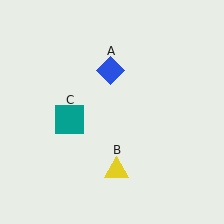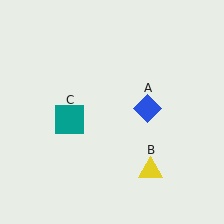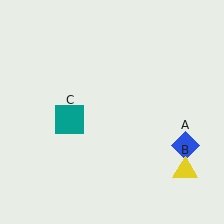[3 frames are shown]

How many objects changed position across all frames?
2 objects changed position: blue diamond (object A), yellow triangle (object B).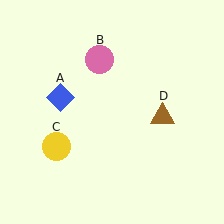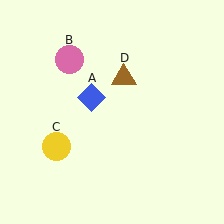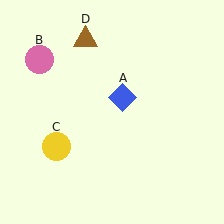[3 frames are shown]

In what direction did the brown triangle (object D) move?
The brown triangle (object D) moved up and to the left.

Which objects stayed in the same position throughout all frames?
Yellow circle (object C) remained stationary.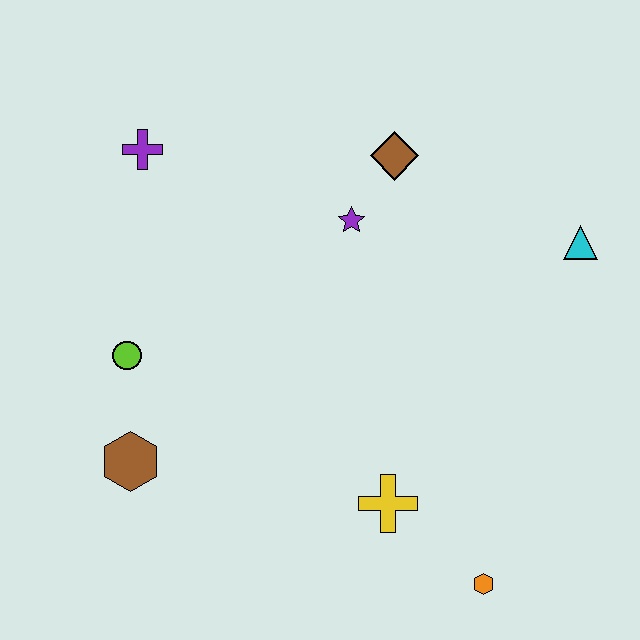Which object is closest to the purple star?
The brown diamond is closest to the purple star.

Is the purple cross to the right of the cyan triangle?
No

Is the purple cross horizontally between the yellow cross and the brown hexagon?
Yes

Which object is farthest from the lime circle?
The cyan triangle is farthest from the lime circle.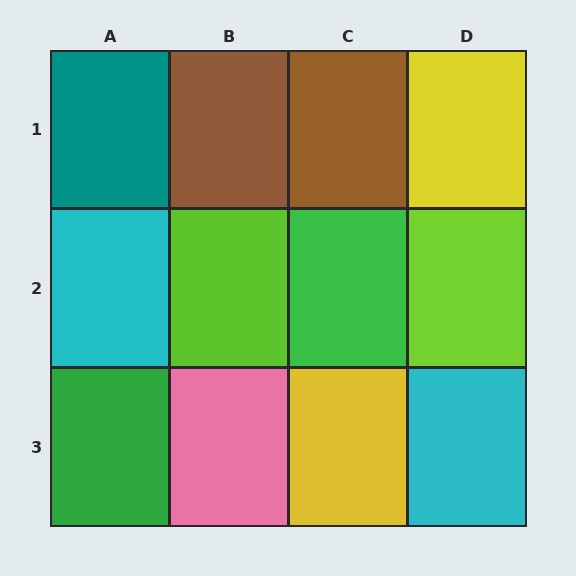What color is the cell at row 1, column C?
Brown.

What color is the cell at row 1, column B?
Brown.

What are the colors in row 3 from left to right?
Green, pink, yellow, cyan.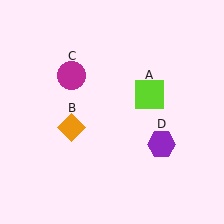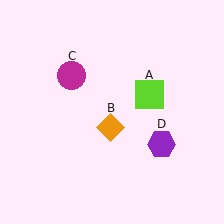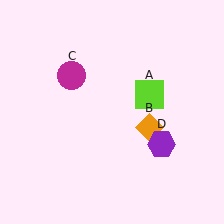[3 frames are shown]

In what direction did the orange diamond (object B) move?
The orange diamond (object B) moved right.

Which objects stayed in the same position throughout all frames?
Lime square (object A) and magenta circle (object C) and purple hexagon (object D) remained stationary.